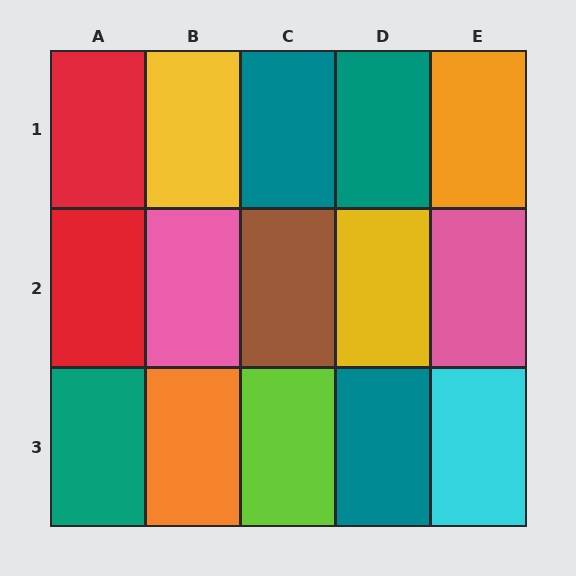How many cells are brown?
1 cell is brown.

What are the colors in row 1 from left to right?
Red, yellow, teal, teal, orange.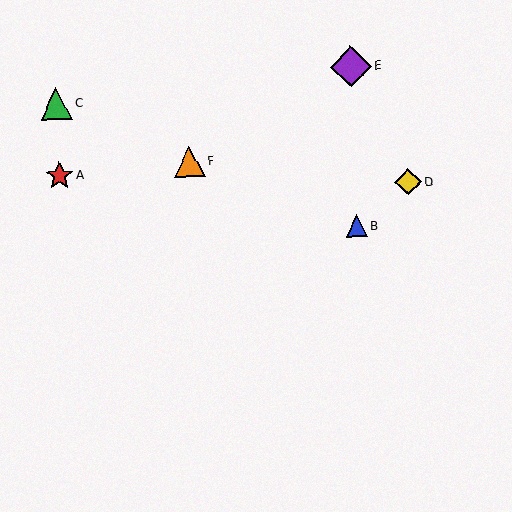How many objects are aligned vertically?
2 objects (B, E) are aligned vertically.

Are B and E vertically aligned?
Yes, both are at x≈357.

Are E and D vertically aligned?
No, E is at x≈351 and D is at x≈408.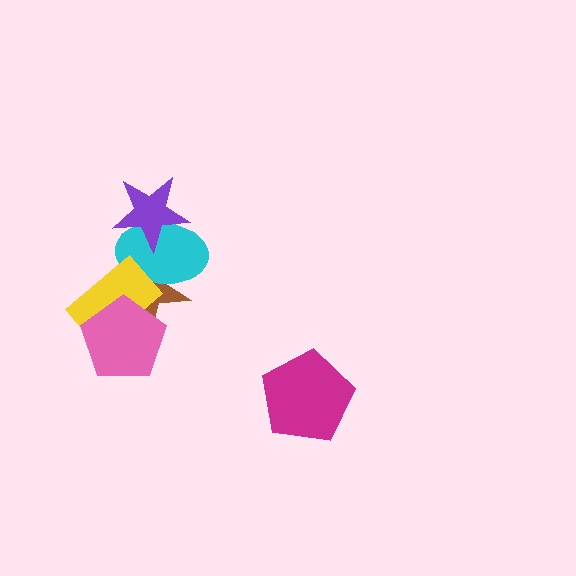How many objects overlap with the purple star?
2 objects overlap with the purple star.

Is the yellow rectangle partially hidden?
Yes, it is partially covered by another shape.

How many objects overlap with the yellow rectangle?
3 objects overlap with the yellow rectangle.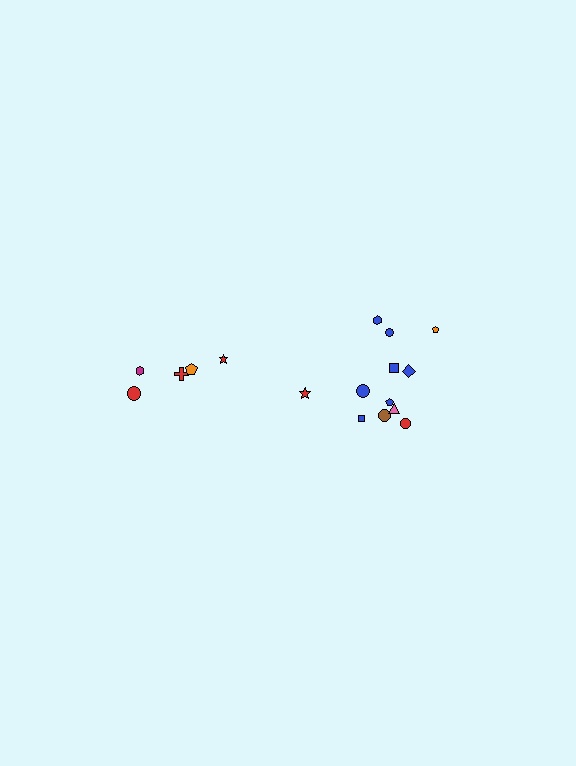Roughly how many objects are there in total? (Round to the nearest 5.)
Roughly 15 objects in total.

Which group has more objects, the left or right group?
The right group.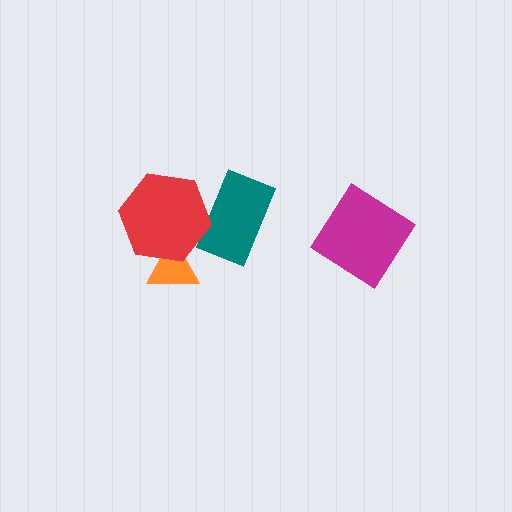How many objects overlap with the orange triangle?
1 object overlaps with the orange triangle.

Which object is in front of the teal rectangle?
The red hexagon is in front of the teal rectangle.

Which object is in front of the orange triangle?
The red hexagon is in front of the orange triangle.